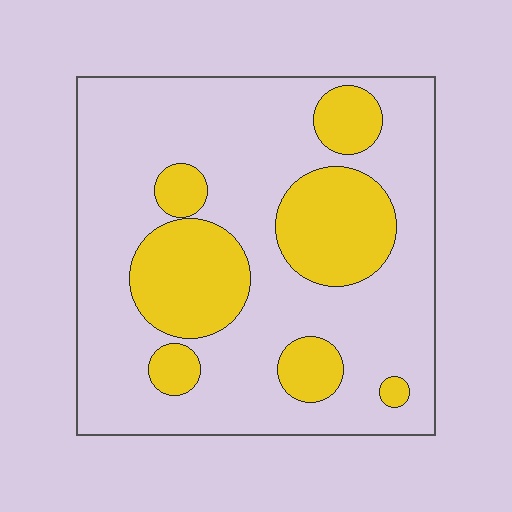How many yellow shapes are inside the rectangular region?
7.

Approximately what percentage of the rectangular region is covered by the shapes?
Approximately 30%.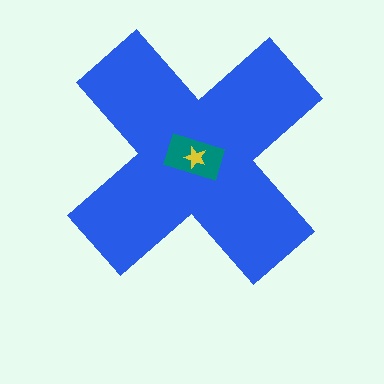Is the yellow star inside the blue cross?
Yes.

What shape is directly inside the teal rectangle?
The yellow star.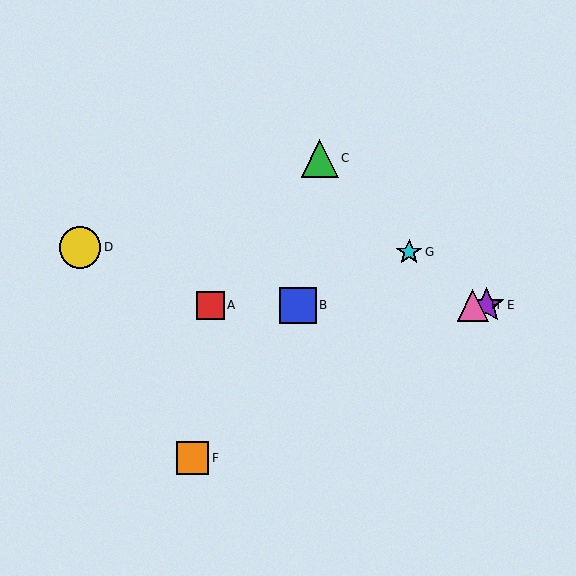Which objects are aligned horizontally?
Objects A, B, E, H are aligned horizontally.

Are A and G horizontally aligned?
No, A is at y≈305 and G is at y≈252.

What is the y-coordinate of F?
Object F is at y≈458.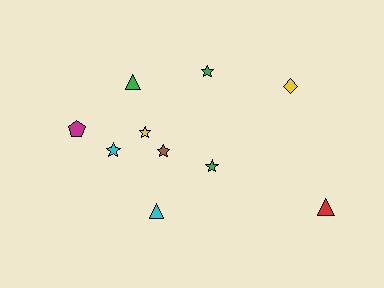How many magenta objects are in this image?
There is 1 magenta object.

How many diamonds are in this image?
There is 1 diamond.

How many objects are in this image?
There are 10 objects.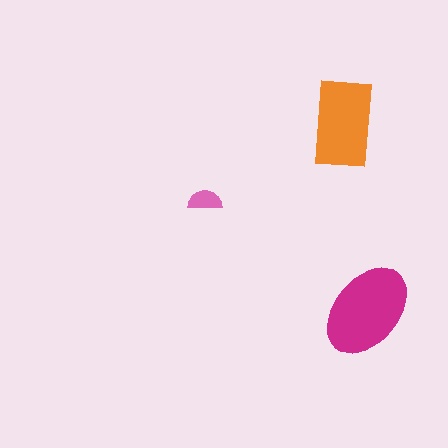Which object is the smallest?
The pink semicircle.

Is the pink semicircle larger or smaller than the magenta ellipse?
Smaller.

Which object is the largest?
The magenta ellipse.